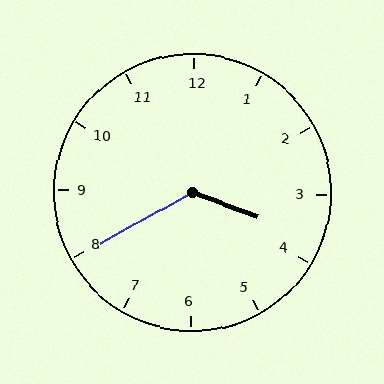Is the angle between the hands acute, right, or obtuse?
It is obtuse.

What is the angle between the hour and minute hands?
Approximately 130 degrees.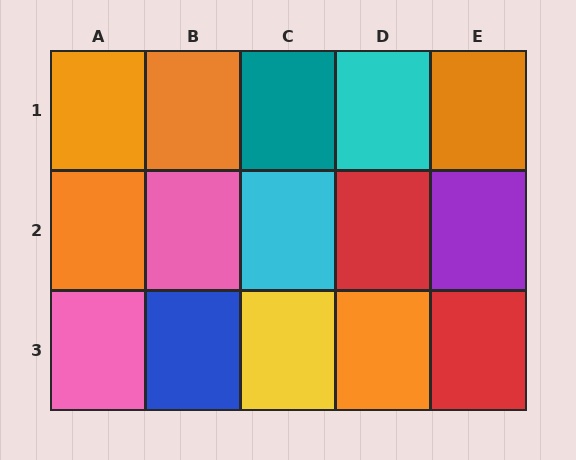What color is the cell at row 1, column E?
Orange.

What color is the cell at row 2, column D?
Red.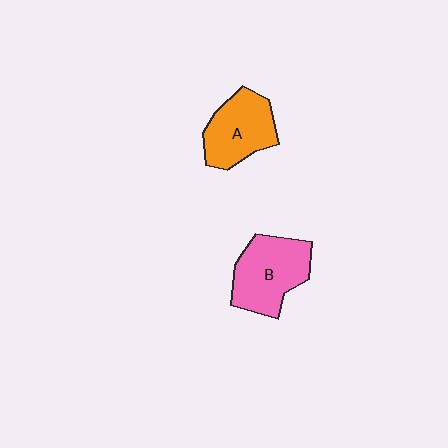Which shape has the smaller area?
Shape A (orange).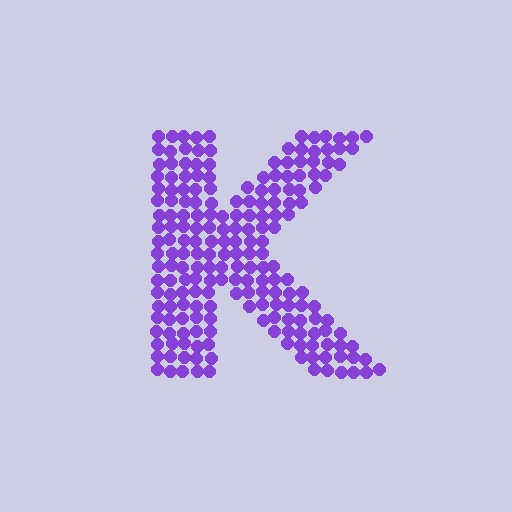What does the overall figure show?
The overall figure shows the letter K.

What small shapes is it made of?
It is made of small circles.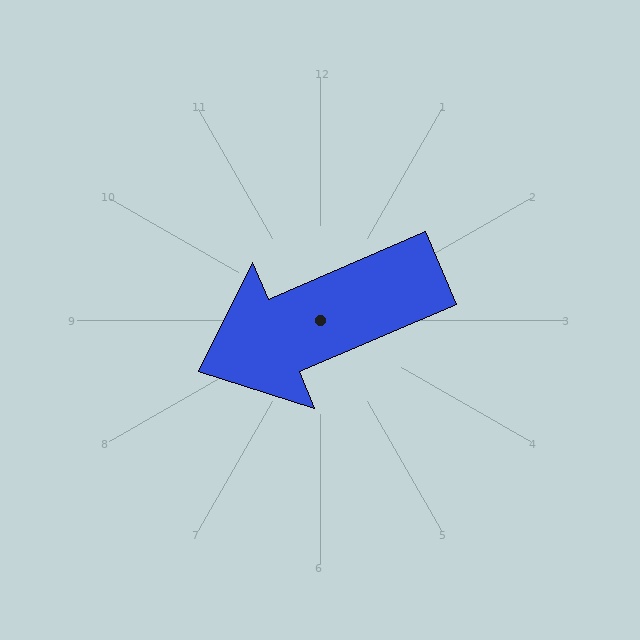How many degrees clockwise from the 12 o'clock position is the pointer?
Approximately 247 degrees.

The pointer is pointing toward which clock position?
Roughly 8 o'clock.